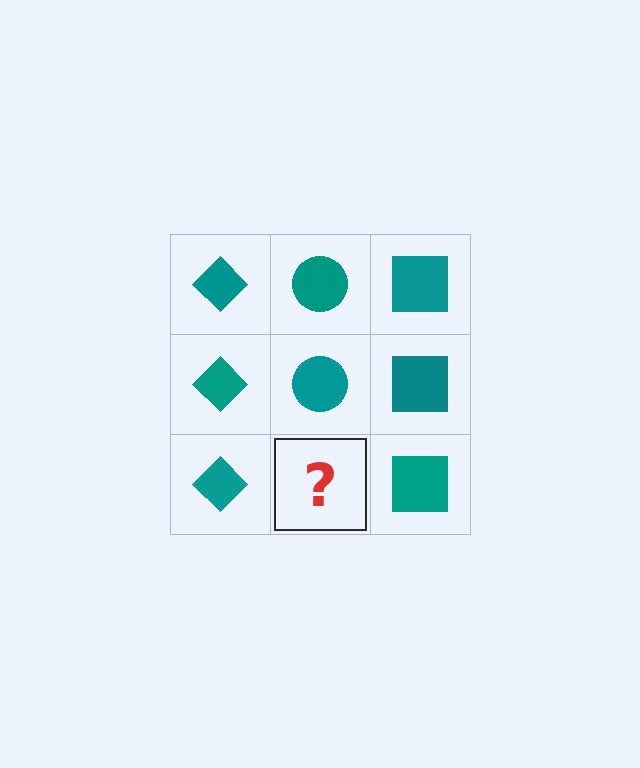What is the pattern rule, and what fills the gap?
The rule is that each column has a consistent shape. The gap should be filled with a teal circle.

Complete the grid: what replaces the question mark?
The question mark should be replaced with a teal circle.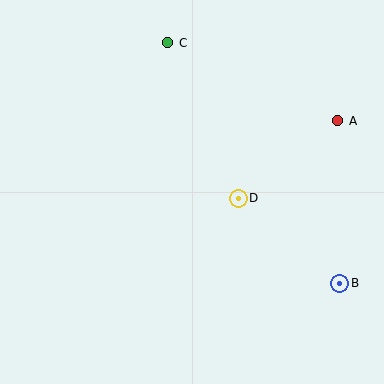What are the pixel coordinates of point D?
Point D is at (238, 198).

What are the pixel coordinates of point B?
Point B is at (340, 283).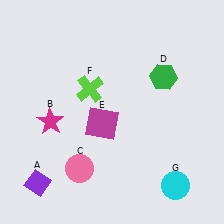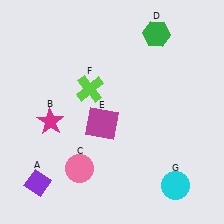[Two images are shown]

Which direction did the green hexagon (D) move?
The green hexagon (D) moved up.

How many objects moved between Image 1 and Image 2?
1 object moved between the two images.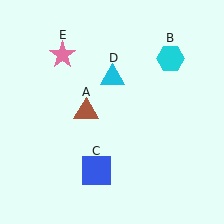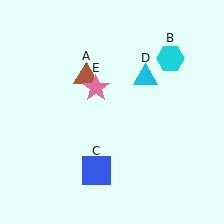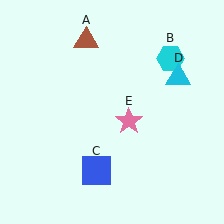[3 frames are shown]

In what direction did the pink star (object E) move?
The pink star (object E) moved down and to the right.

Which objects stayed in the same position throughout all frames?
Cyan hexagon (object B) and blue square (object C) remained stationary.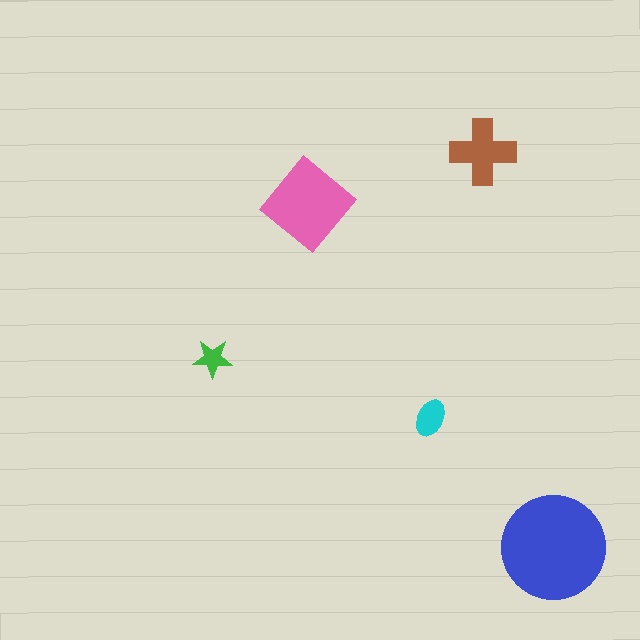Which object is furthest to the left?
The green star is leftmost.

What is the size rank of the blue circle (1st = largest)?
1st.